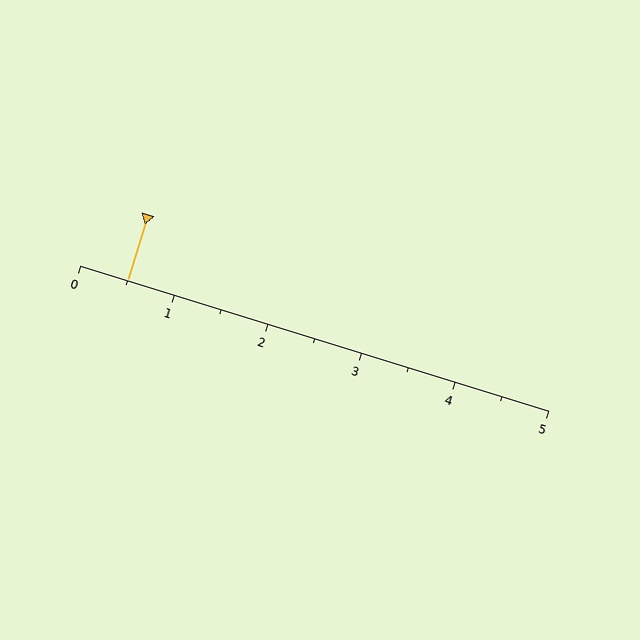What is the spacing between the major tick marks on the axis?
The major ticks are spaced 1 apart.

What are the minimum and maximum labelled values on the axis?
The axis runs from 0 to 5.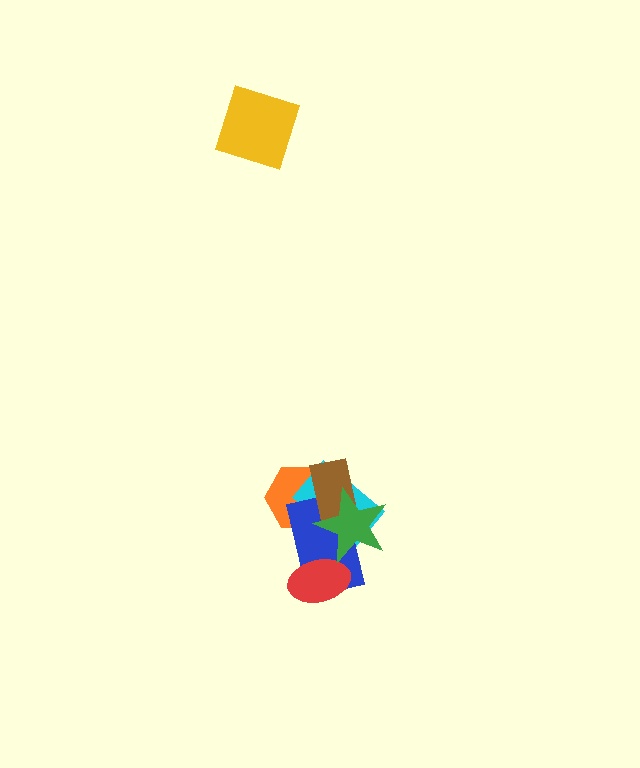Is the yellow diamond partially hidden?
No, no other shape covers it.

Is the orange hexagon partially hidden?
Yes, it is partially covered by another shape.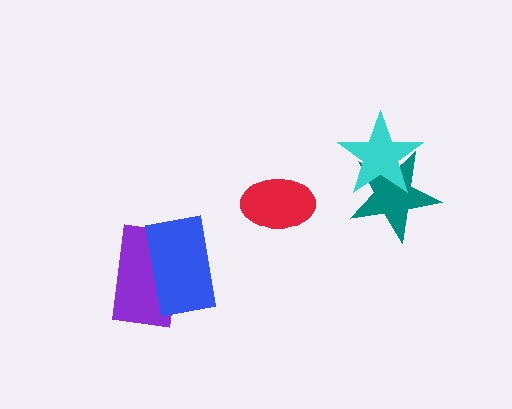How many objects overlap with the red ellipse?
0 objects overlap with the red ellipse.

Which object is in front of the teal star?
The cyan star is in front of the teal star.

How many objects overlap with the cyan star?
1 object overlaps with the cyan star.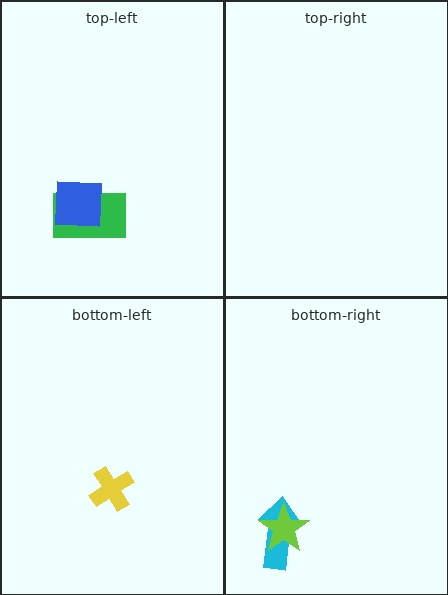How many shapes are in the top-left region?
2.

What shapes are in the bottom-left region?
The yellow cross.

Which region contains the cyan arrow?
The bottom-right region.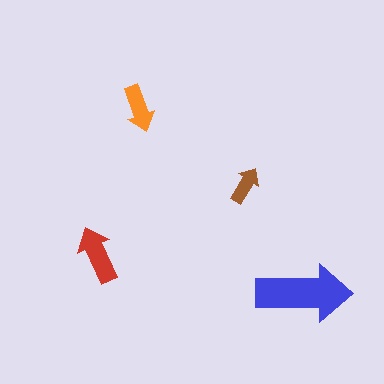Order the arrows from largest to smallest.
the blue one, the red one, the orange one, the brown one.